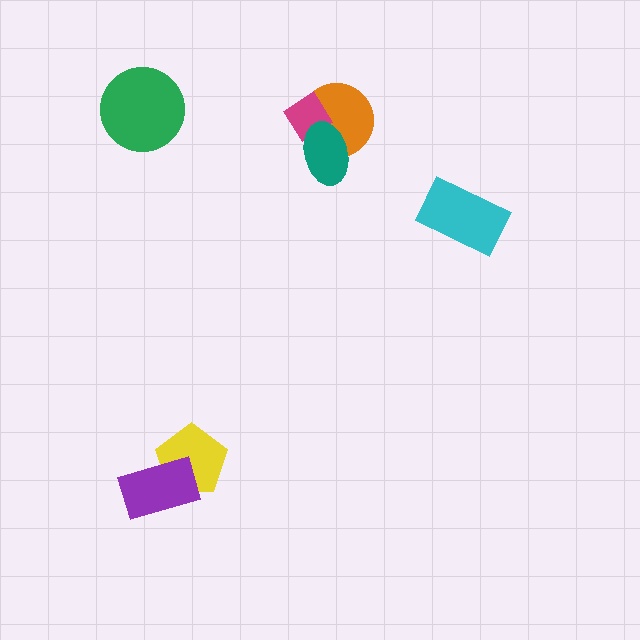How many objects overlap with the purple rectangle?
1 object overlaps with the purple rectangle.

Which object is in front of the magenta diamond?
The teal ellipse is in front of the magenta diamond.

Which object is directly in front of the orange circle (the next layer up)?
The magenta diamond is directly in front of the orange circle.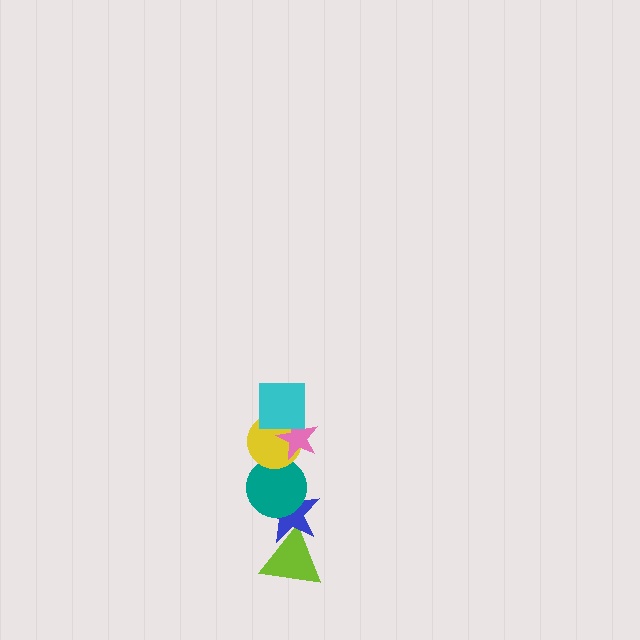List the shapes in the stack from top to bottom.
From top to bottom: the cyan square, the pink star, the yellow circle, the teal circle, the blue star, the lime triangle.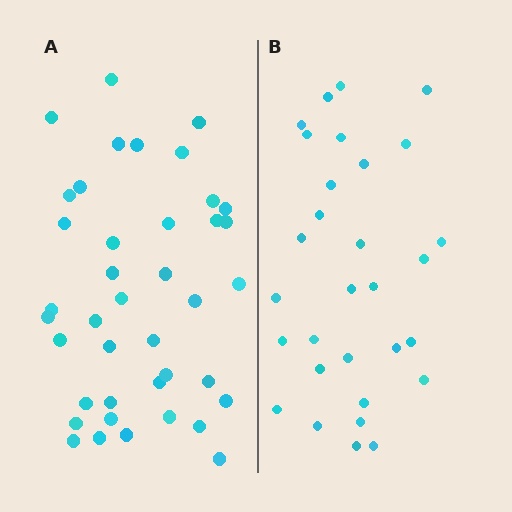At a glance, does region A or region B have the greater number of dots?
Region A (the left region) has more dots.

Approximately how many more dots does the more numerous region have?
Region A has roughly 10 or so more dots than region B.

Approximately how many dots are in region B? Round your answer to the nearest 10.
About 30 dots.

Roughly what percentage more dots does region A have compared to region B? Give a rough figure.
About 35% more.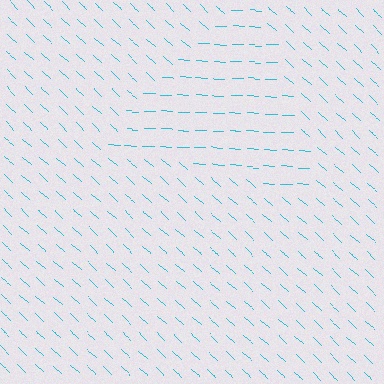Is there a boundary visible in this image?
Yes, there is a texture boundary formed by a change in line orientation.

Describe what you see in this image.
The image is filled with small cyan line segments. A triangle region in the image has lines oriented differently from the surrounding lines, creating a visible texture boundary.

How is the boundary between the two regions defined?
The boundary is defined purely by a change in line orientation (approximately 39 degrees difference). All lines are the same color and thickness.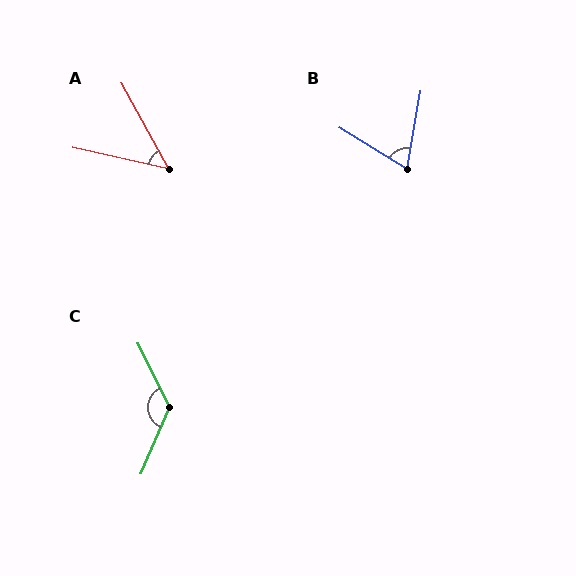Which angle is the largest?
C, at approximately 130 degrees.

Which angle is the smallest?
A, at approximately 48 degrees.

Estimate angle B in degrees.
Approximately 68 degrees.